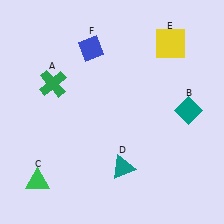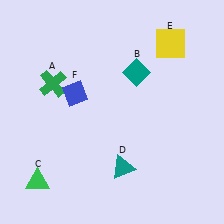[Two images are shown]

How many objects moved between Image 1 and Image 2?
2 objects moved between the two images.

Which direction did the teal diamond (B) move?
The teal diamond (B) moved left.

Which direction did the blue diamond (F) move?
The blue diamond (F) moved down.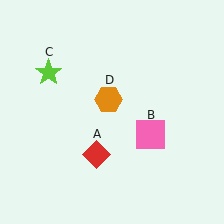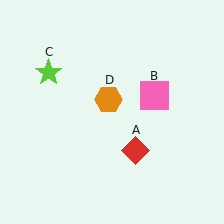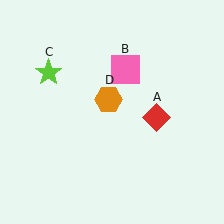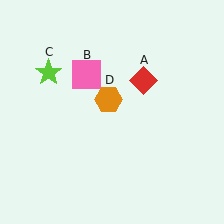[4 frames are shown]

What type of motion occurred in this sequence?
The red diamond (object A), pink square (object B) rotated counterclockwise around the center of the scene.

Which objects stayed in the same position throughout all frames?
Lime star (object C) and orange hexagon (object D) remained stationary.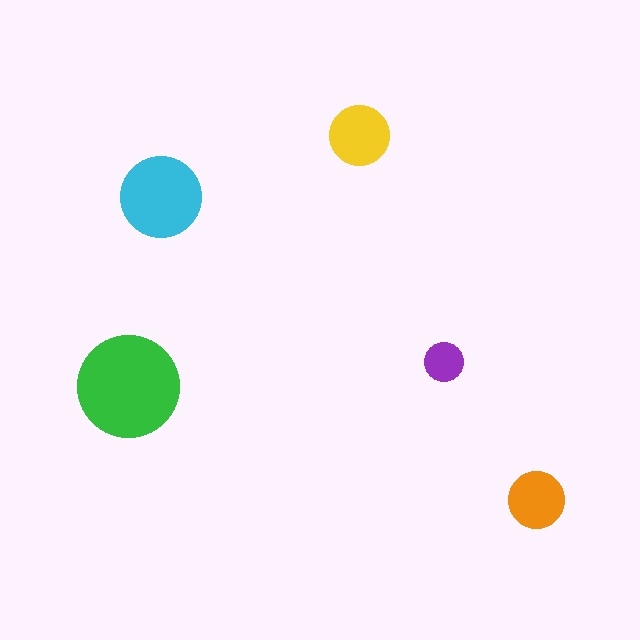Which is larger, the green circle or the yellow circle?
The green one.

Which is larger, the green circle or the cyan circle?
The green one.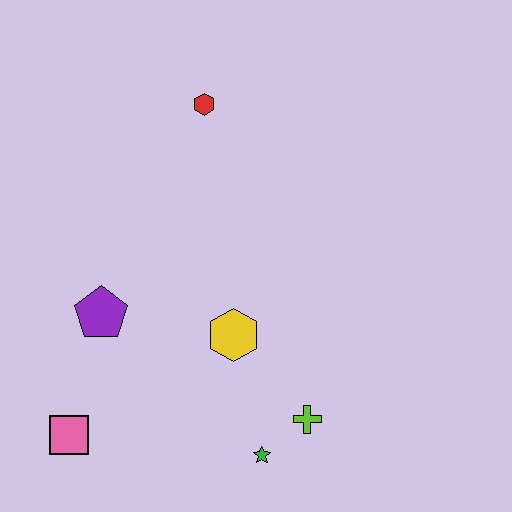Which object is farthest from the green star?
The red hexagon is farthest from the green star.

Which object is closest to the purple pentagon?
The pink square is closest to the purple pentagon.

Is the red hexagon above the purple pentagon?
Yes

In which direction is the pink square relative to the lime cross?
The pink square is to the left of the lime cross.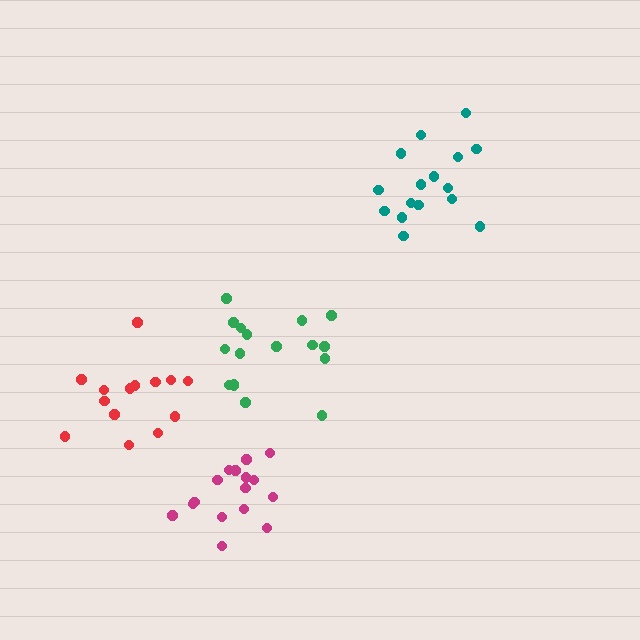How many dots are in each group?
Group 1: 14 dots, Group 2: 17 dots, Group 3: 16 dots, Group 4: 16 dots (63 total).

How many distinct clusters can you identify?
There are 4 distinct clusters.